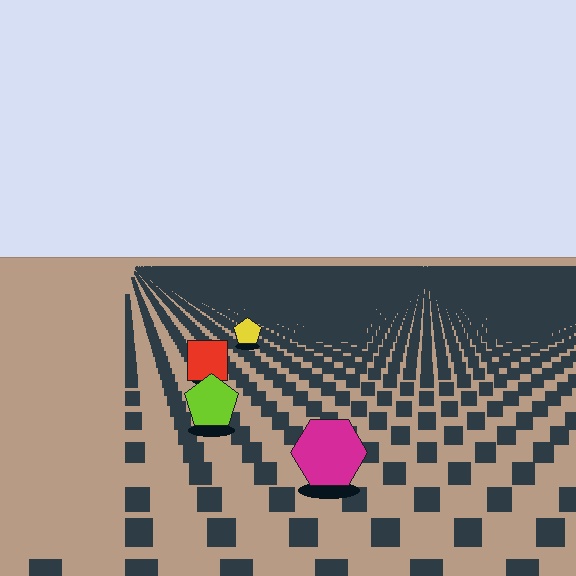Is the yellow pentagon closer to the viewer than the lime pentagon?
No. The lime pentagon is closer — you can tell from the texture gradient: the ground texture is coarser near it.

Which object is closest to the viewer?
The magenta hexagon is closest. The texture marks near it are larger and more spread out.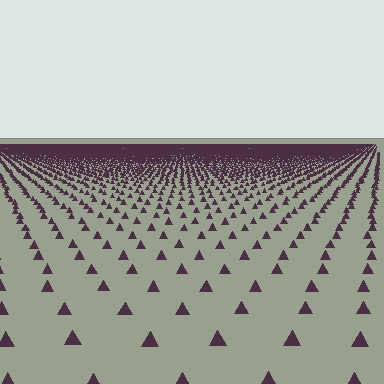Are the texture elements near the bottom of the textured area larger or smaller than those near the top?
Larger. Near the bottom, elements are closer to the viewer and appear at a bigger on-screen size.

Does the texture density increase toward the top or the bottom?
Density increases toward the top.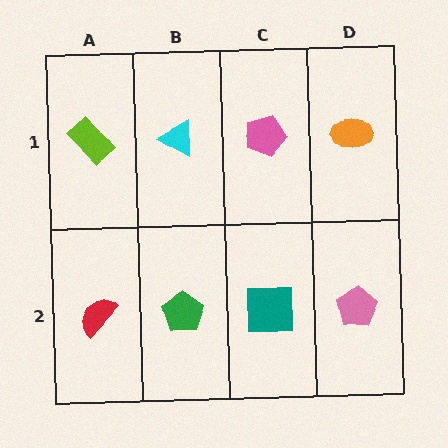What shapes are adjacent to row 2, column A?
A lime rectangle (row 1, column A), a green pentagon (row 2, column B).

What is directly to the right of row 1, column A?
A cyan triangle.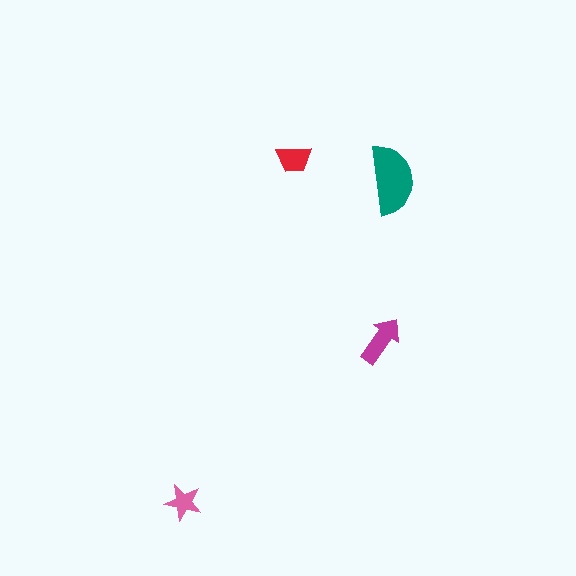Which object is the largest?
The teal semicircle.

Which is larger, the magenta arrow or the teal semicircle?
The teal semicircle.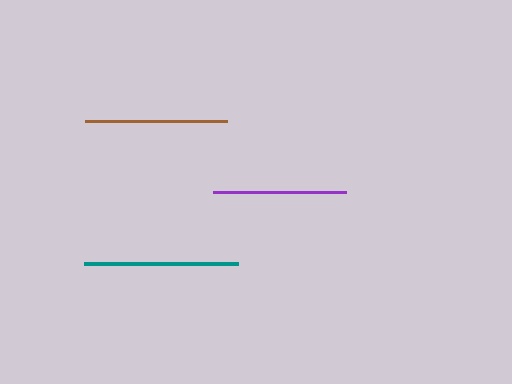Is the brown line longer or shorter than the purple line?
The brown line is longer than the purple line.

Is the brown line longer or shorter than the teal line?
The teal line is longer than the brown line.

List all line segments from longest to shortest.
From longest to shortest: teal, brown, purple.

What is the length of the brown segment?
The brown segment is approximately 142 pixels long.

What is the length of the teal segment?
The teal segment is approximately 154 pixels long.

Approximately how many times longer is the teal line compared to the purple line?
The teal line is approximately 1.2 times the length of the purple line.